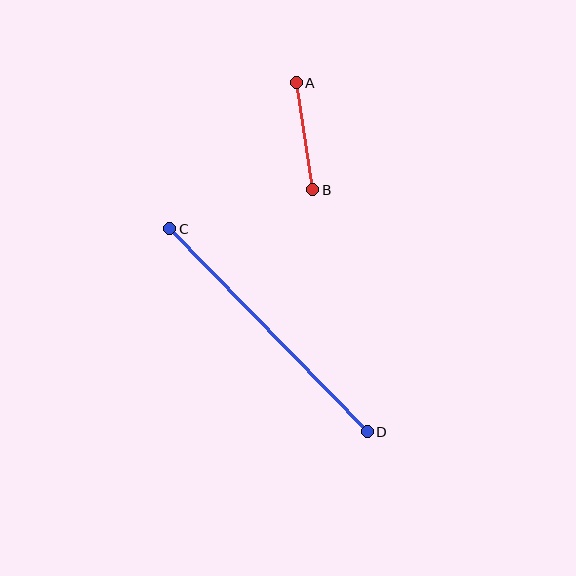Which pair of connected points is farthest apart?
Points C and D are farthest apart.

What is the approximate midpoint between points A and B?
The midpoint is at approximately (304, 136) pixels.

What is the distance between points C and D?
The distance is approximately 283 pixels.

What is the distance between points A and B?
The distance is approximately 108 pixels.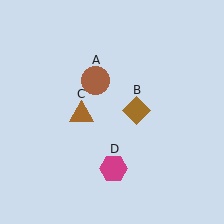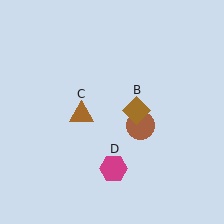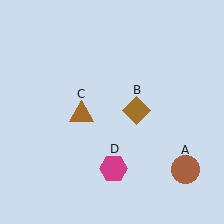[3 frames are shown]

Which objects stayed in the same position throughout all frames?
Brown diamond (object B) and brown triangle (object C) and magenta hexagon (object D) remained stationary.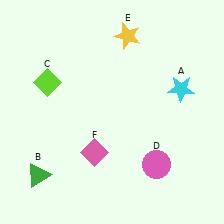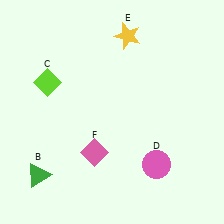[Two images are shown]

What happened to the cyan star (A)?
The cyan star (A) was removed in Image 2. It was in the top-right area of Image 1.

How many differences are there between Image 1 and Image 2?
There is 1 difference between the two images.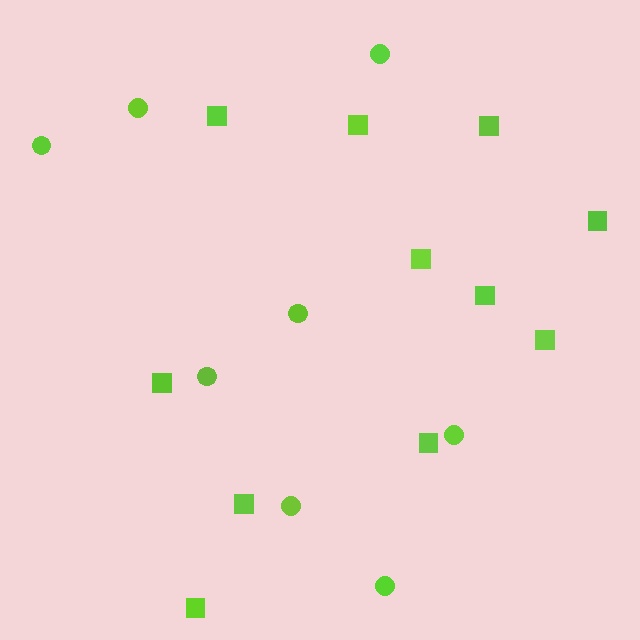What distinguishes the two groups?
There are 2 groups: one group of squares (11) and one group of circles (8).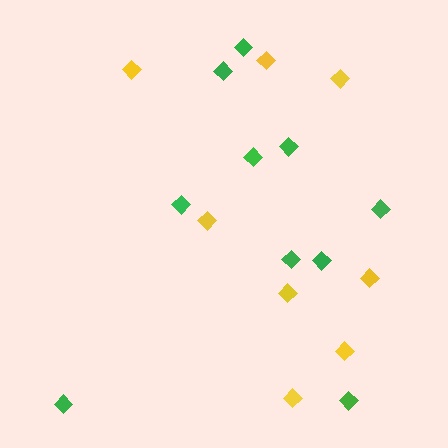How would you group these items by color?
There are 2 groups: one group of green diamonds (10) and one group of yellow diamonds (8).